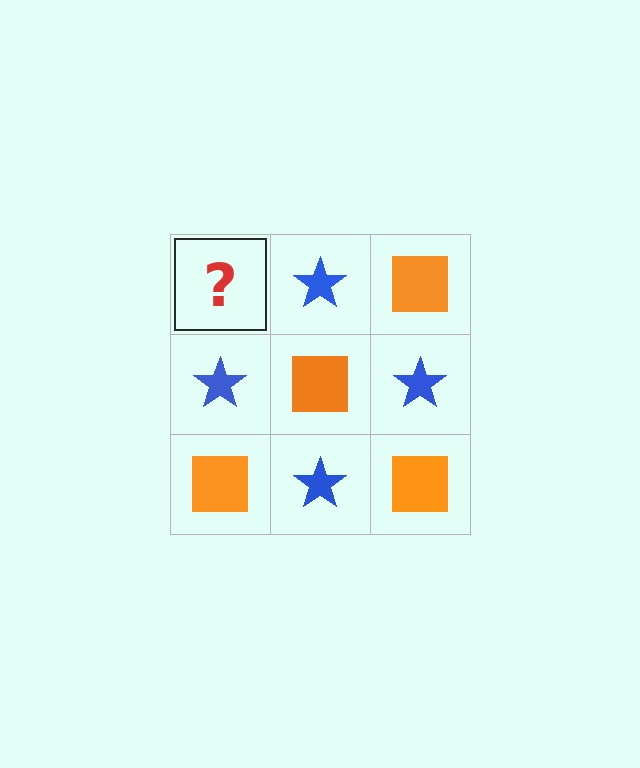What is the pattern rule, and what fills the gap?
The rule is that it alternates orange square and blue star in a checkerboard pattern. The gap should be filled with an orange square.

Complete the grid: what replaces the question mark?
The question mark should be replaced with an orange square.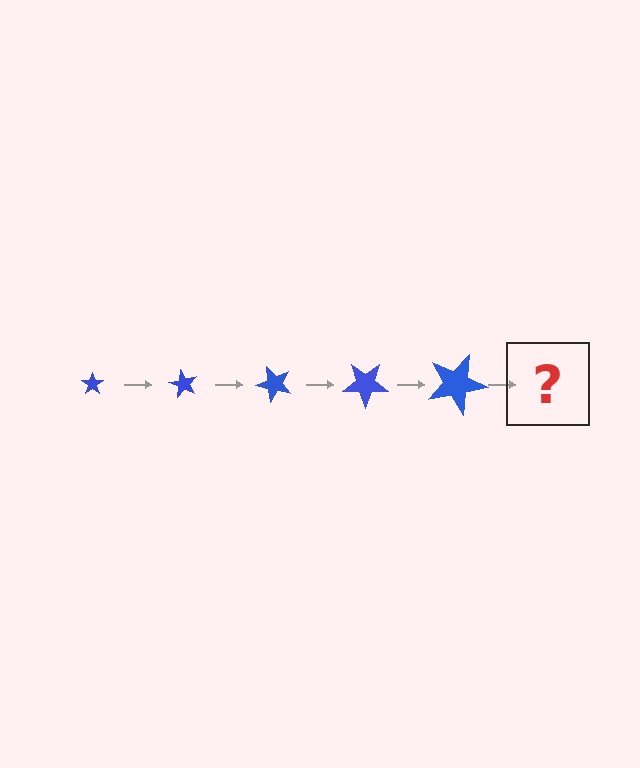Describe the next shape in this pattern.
It should be a star, larger than the previous one and rotated 300 degrees from the start.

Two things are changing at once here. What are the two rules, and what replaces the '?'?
The two rules are that the star grows larger each step and it rotates 60 degrees each step. The '?' should be a star, larger than the previous one and rotated 300 degrees from the start.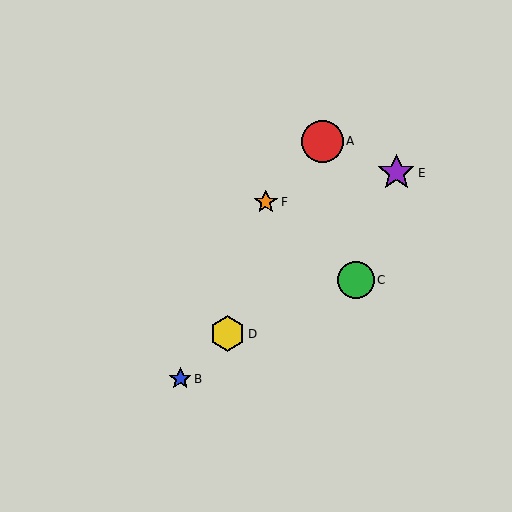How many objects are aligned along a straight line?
3 objects (B, D, E) are aligned along a straight line.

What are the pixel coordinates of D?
Object D is at (227, 334).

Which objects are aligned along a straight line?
Objects B, D, E are aligned along a straight line.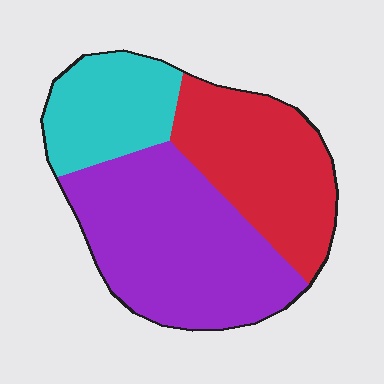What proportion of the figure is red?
Red takes up between a quarter and a half of the figure.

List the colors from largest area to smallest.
From largest to smallest: purple, red, cyan.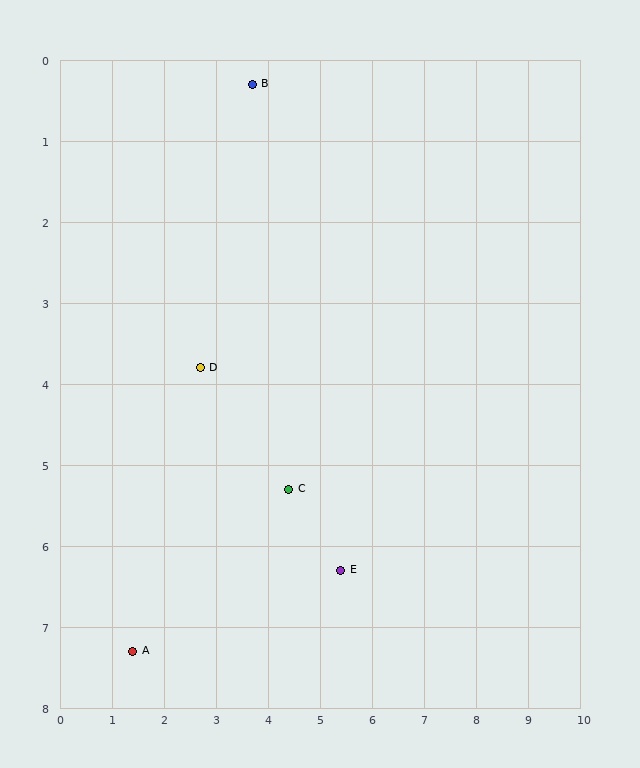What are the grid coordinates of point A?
Point A is at approximately (1.4, 7.3).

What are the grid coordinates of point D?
Point D is at approximately (2.7, 3.8).